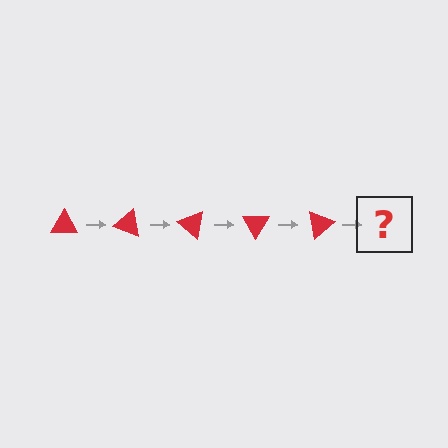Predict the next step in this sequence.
The next step is a red triangle rotated 100 degrees.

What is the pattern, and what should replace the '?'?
The pattern is that the triangle rotates 20 degrees each step. The '?' should be a red triangle rotated 100 degrees.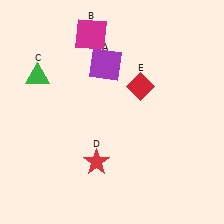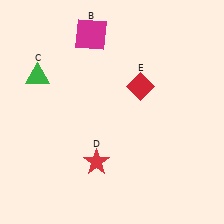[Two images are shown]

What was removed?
The purple square (A) was removed in Image 2.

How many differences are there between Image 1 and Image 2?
There is 1 difference between the two images.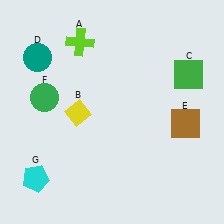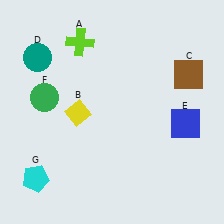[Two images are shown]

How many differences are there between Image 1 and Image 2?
There are 2 differences between the two images.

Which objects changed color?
C changed from green to brown. E changed from brown to blue.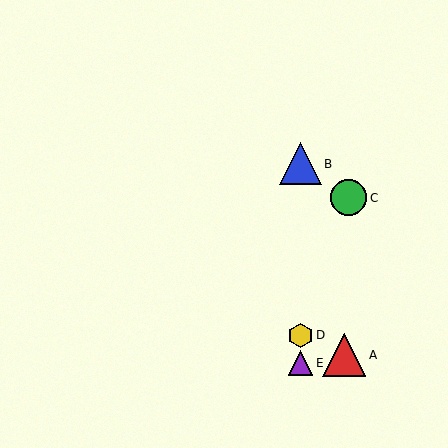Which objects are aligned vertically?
Objects B, D, E are aligned vertically.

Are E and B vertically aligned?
Yes, both are at x≈300.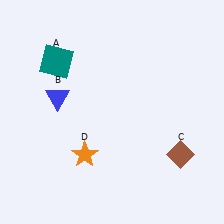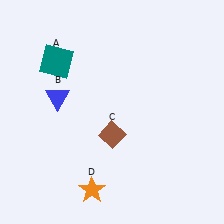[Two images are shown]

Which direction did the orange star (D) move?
The orange star (D) moved down.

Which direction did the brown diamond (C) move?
The brown diamond (C) moved left.